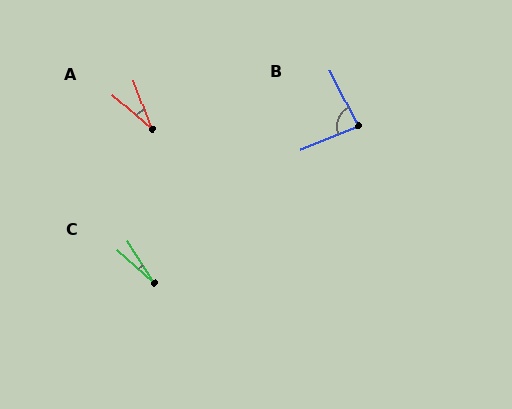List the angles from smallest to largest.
C (16°), A (29°), B (86°).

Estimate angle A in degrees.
Approximately 29 degrees.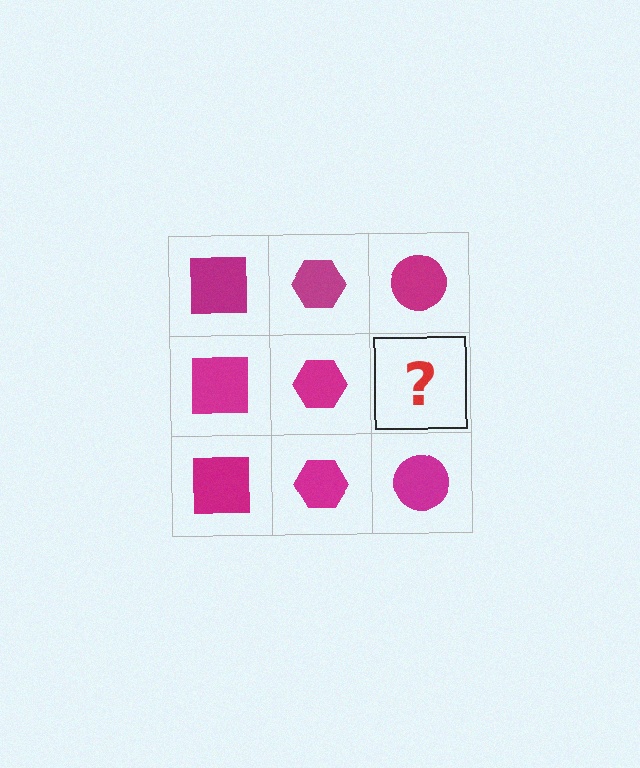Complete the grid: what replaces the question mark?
The question mark should be replaced with a magenta circle.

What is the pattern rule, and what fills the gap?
The rule is that each column has a consistent shape. The gap should be filled with a magenta circle.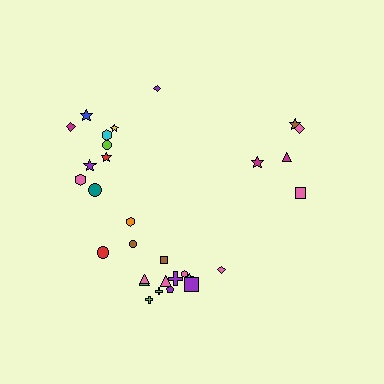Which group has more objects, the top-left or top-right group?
The top-left group.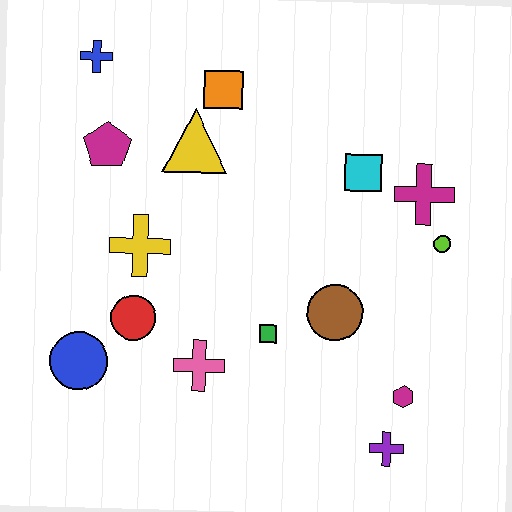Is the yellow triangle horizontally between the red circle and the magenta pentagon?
No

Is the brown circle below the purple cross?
No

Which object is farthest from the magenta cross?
The blue circle is farthest from the magenta cross.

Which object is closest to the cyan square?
The magenta cross is closest to the cyan square.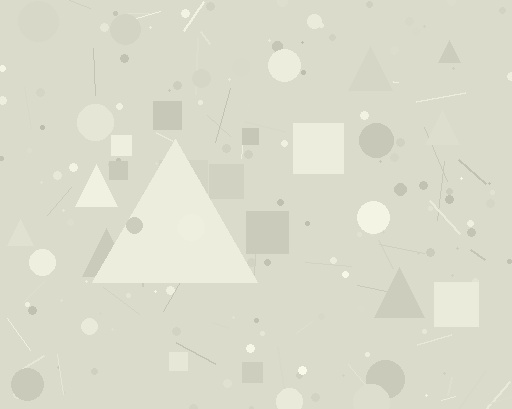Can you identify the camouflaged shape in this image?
The camouflaged shape is a triangle.